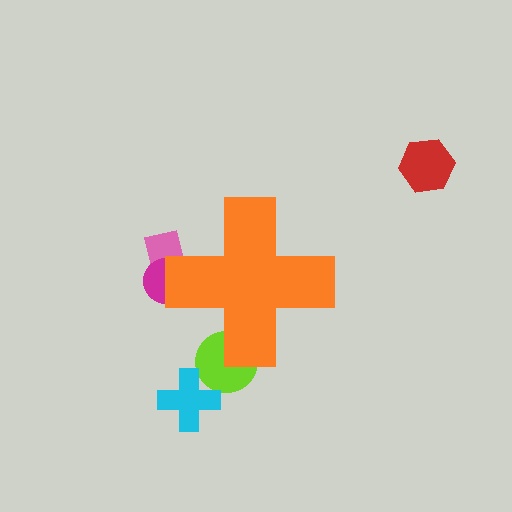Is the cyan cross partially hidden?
No, the cyan cross is fully visible.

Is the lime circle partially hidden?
Yes, the lime circle is partially hidden behind the orange cross.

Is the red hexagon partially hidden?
No, the red hexagon is fully visible.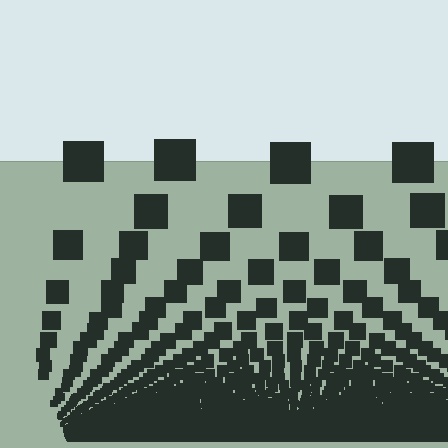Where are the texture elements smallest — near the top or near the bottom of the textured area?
Near the bottom.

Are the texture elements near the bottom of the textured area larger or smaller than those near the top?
Smaller. The gradient is inverted — elements near the bottom are smaller and denser.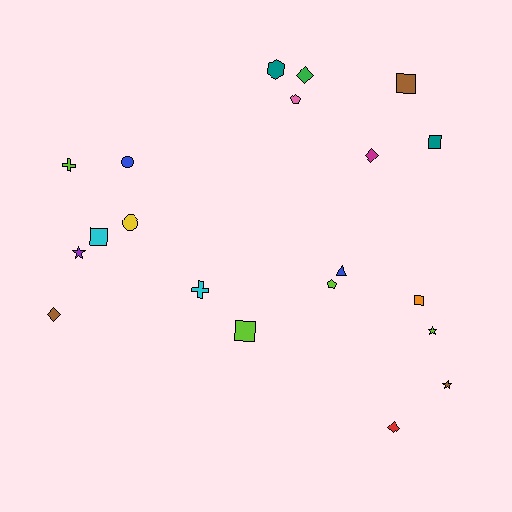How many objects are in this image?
There are 20 objects.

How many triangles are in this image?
There is 1 triangle.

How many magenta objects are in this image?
There is 1 magenta object.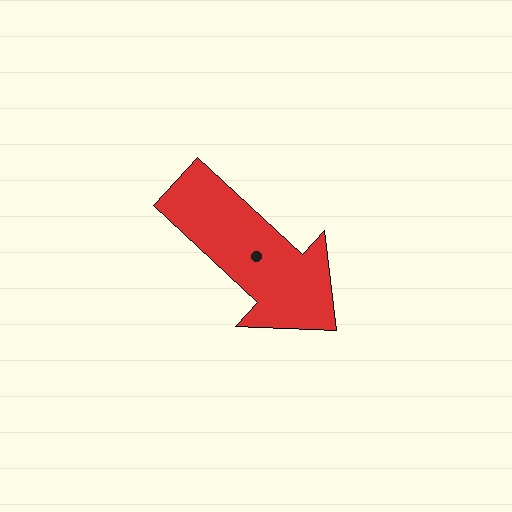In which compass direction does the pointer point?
Southeast.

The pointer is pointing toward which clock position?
Roughly 4 o'clock.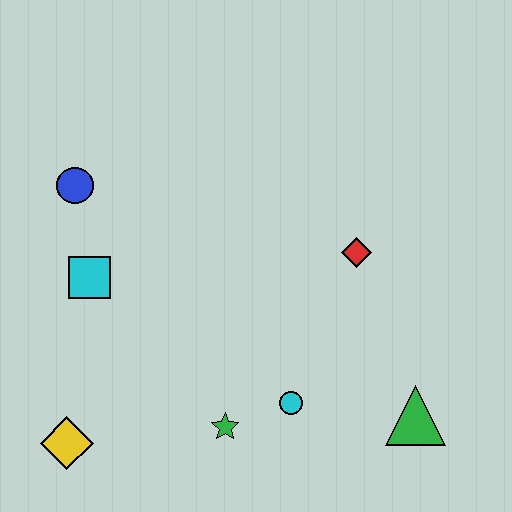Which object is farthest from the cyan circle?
The blue circle is farthest from the cyan circle.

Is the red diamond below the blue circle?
Yes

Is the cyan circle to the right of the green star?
Yes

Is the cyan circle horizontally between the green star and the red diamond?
Yes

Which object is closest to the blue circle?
The cyan square is closest to the blue circle.